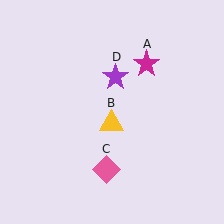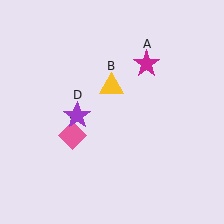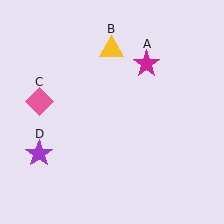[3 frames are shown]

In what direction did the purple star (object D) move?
The purple star (object D) moved down and to the left.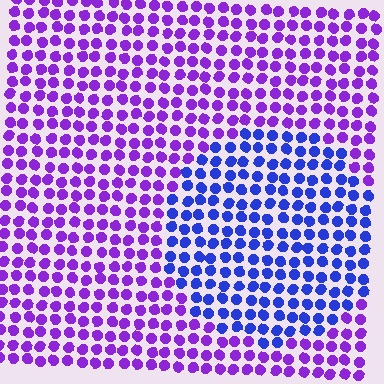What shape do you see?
I see a circle.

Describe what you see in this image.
The image is filled with small purple elements in a uniform arrangement. A circle-shaped region is visible where the elements are tinted to a slightly different hue, forming a subtle color boundary.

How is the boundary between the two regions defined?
The boundary is defined purely by a slight shift in hue (about 42 degrees). Spacing, size, and orientation are identical on both sides.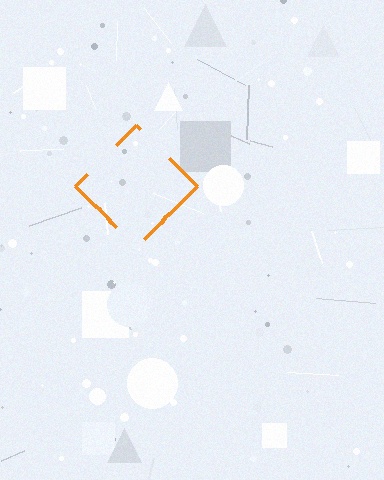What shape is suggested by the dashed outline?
The dashed outline suggests a diamond.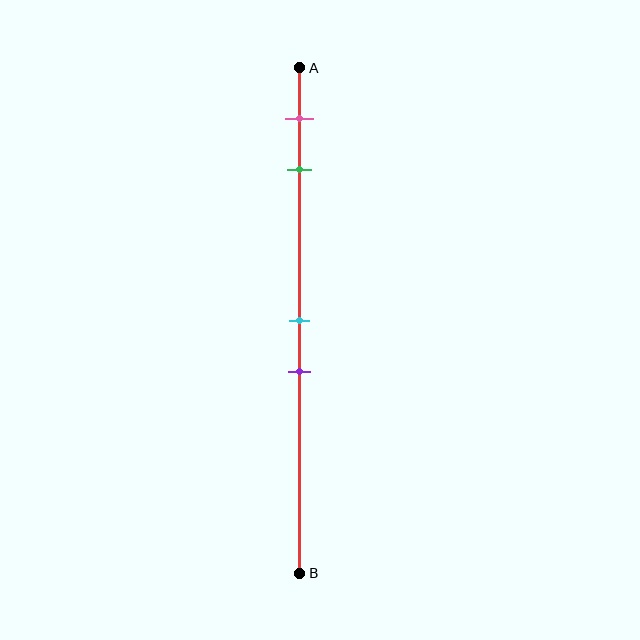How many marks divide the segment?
There are 4 marks dividing the segment.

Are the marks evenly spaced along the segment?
No, the marks are not evenly spaced.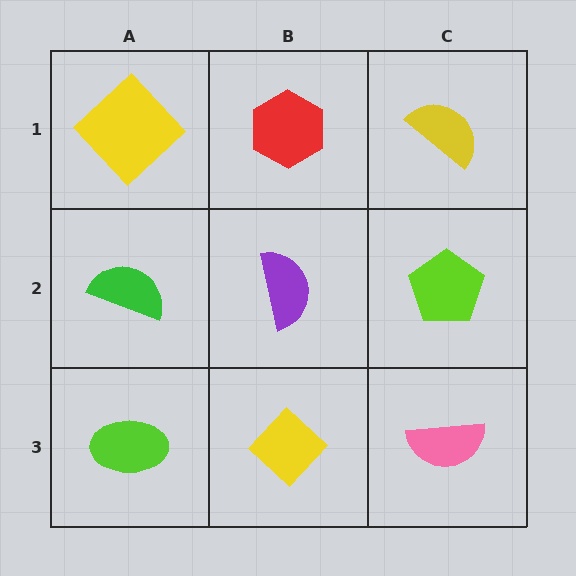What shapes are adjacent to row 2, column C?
A yellow semicircle (row 1, column C), a pink semicircle (row 3, column C), a purple semicircle (row 2, column B).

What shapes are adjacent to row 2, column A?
A yellow diamond (row 1, column A), a lime ellipse (row 3, column A), a purple semicircle (row 2, column B).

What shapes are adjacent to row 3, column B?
A purple semicircle (row 2, column B), a lime ellipse (row 3, column A), a pink semicircle (row 3, column C).